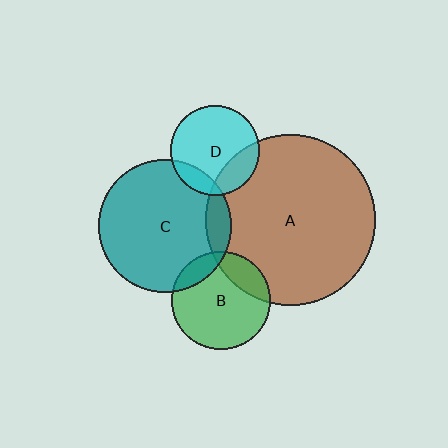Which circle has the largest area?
Circle A (brown).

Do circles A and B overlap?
Yes.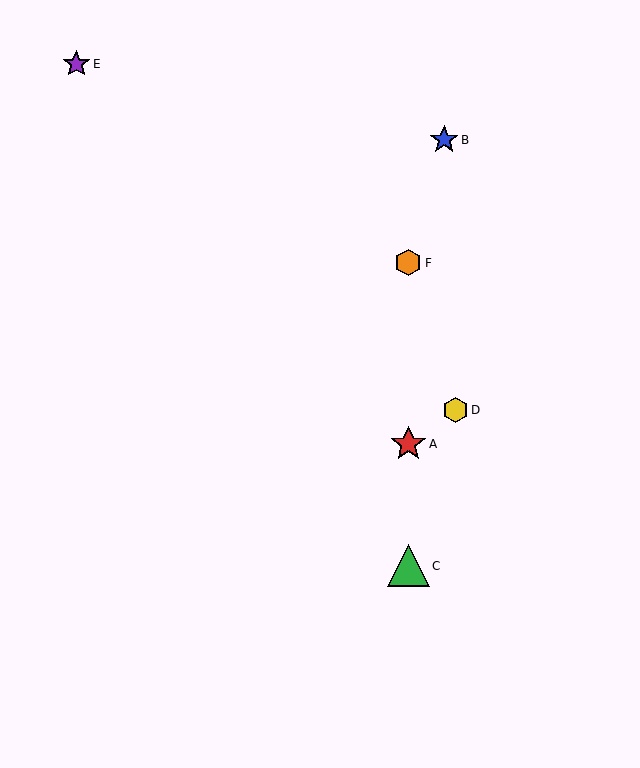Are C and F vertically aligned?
Yes, both are at x≈408.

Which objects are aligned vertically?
Objects A, C, F are aligned vertically.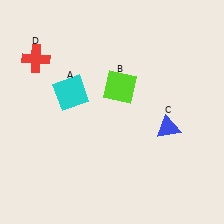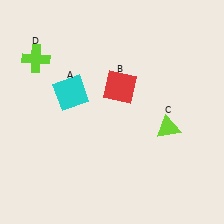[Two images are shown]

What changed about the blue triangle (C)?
In Image 1, C is blue. In Image 2, it changed to lime.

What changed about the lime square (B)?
In Image 1, B is lime. In Image 2, it changed to red.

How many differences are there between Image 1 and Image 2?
There are 3 differences between the two images.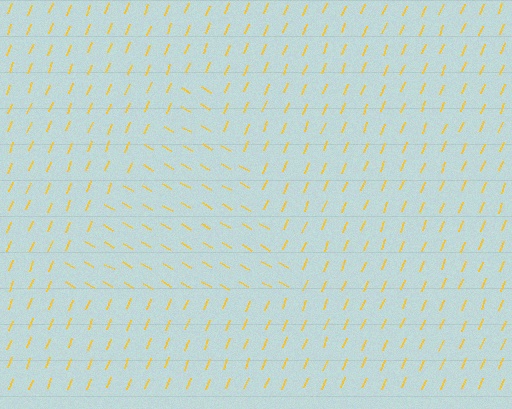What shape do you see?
I see a triangle.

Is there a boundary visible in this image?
Yes, there is a texture boundary formed by a change in line orientation.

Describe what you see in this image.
The image is filled with small yellow line segments. A triangle region in the image has lines oriented differently from the surrounding lines, creating a visible texture boundary.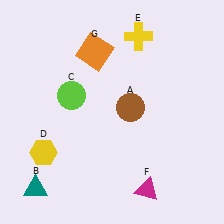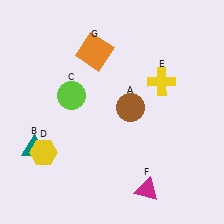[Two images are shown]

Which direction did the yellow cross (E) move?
The yellow cross (E) moved down.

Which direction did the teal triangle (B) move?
The teal triangle (B) moved up.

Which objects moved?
The objects that moved are: the teal triangle (B), the yellow cross (E).